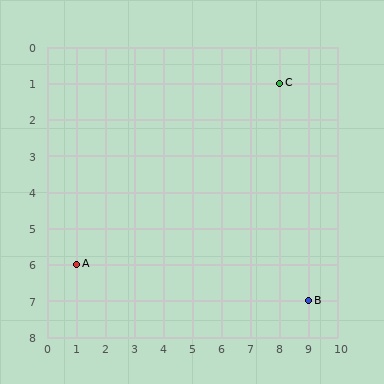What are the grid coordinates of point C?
Point C is at grid coordinates (8, 1).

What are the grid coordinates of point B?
Point B is at grid coordinates (9, 7).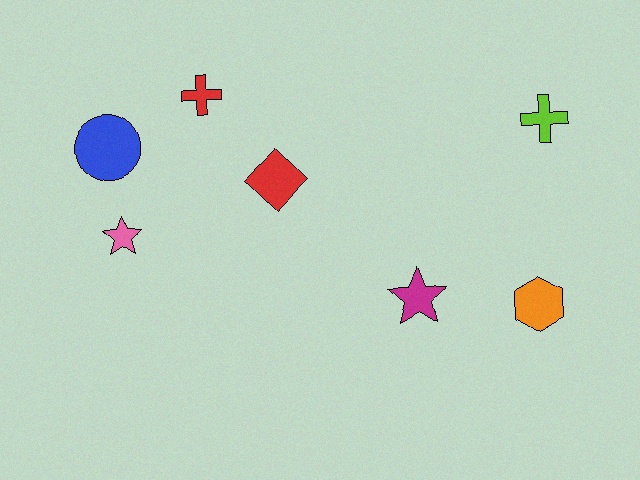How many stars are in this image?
There are 2 stars.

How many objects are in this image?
There are 7 objects.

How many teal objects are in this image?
There are no teal objects.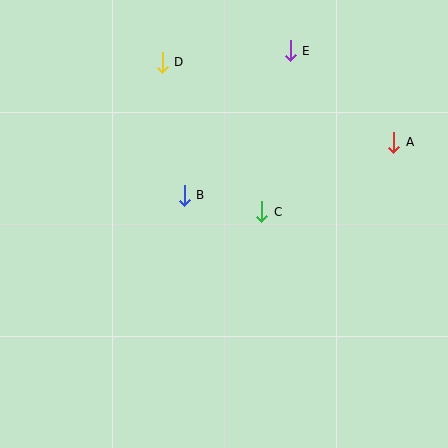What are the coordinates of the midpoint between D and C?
The midpoint between D and C is at (212, 137).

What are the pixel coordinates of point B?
Point B is at (184, 195).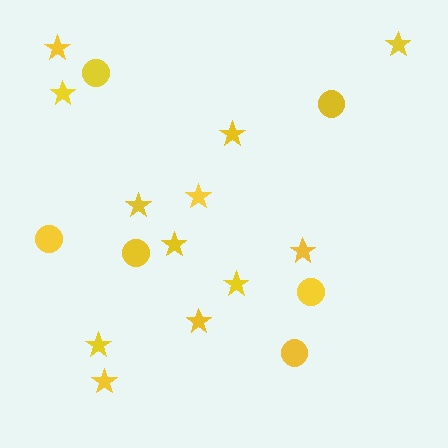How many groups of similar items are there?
There are 2 groups: one group of circles (6) and one group of stars (12).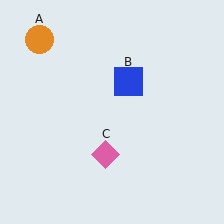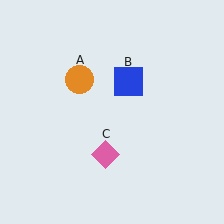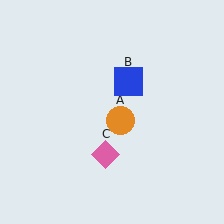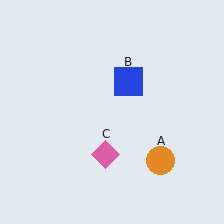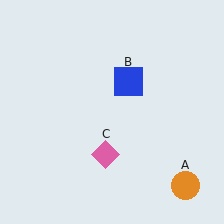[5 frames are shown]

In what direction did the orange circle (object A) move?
The orange circle (object A) moved down and to the right.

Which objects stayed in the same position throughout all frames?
Blue square (object B) and pink diamond (object C) remained stationary.